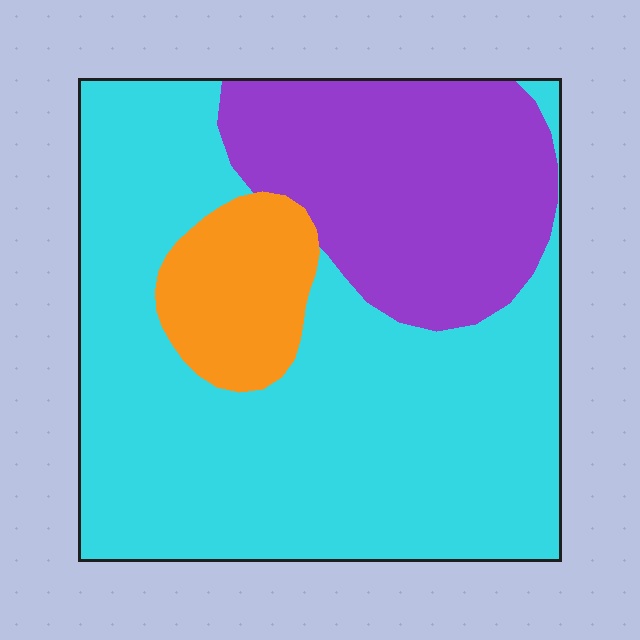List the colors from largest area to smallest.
From largest to smallest: cyan, purple, orange.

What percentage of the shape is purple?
Purple covers about 25% of the shape.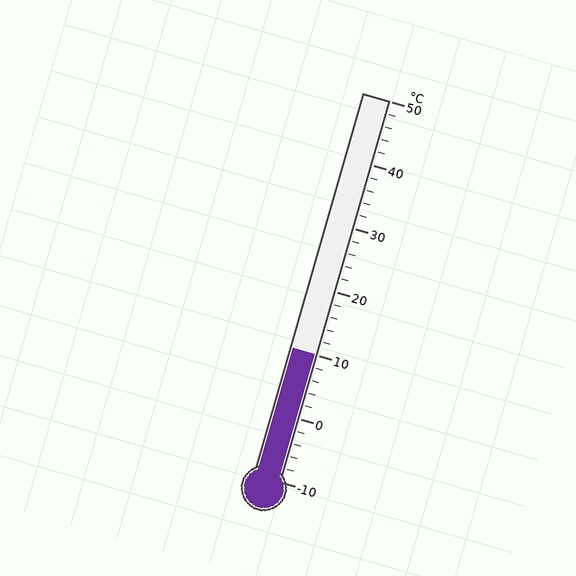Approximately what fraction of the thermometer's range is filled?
The thermometer is filled to approximately 35% of its range.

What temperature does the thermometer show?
The thermometer shows approximately 10°C.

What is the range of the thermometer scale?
The thermometer scale ranges from -10°C to 50°C.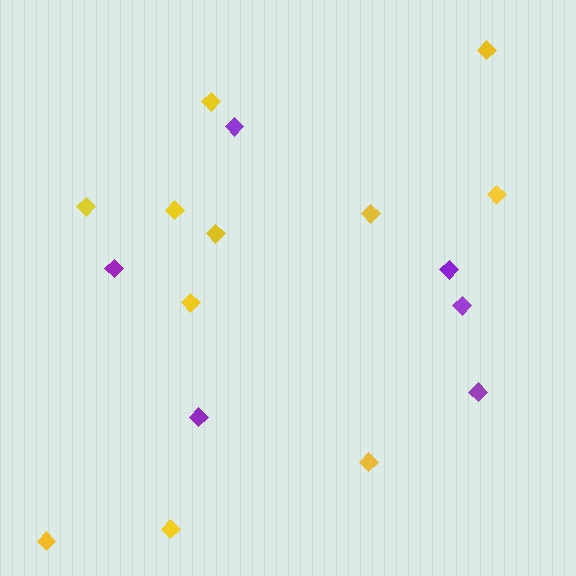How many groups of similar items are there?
There are 2 groups: one group of purple diamonds (6) and one group of yellow diamonds (11).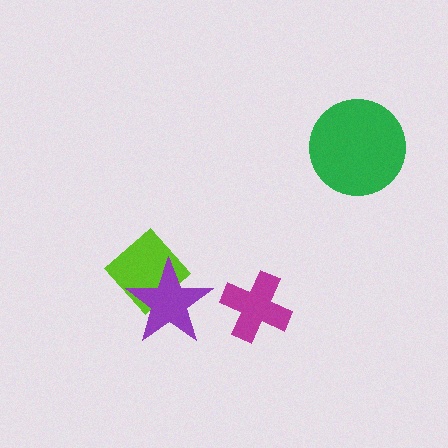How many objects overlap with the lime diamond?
1 object overlaps with the lime diamond.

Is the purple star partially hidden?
No, no other shape covers it.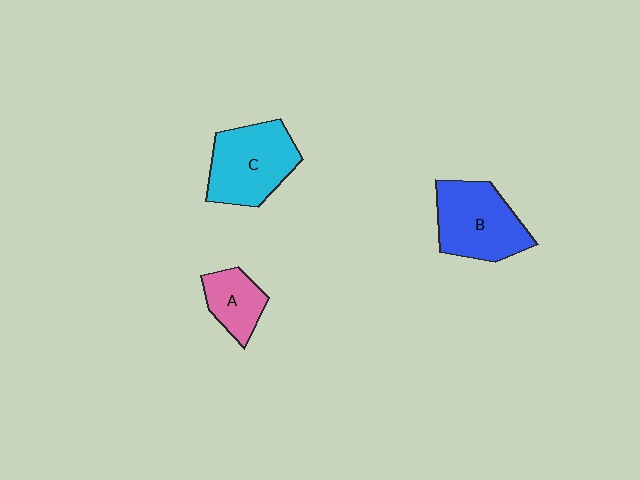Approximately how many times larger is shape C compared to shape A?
Approximately 1.8 times.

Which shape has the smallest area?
Shape A (pink).